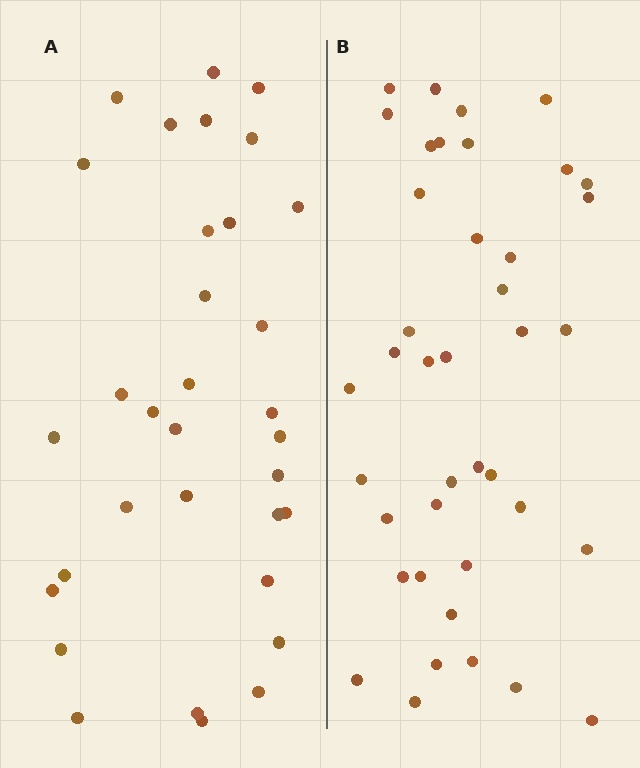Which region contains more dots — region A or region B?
Region B (the right region) has more dots.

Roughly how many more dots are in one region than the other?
Region B has roughly 8 or so more dots than region A.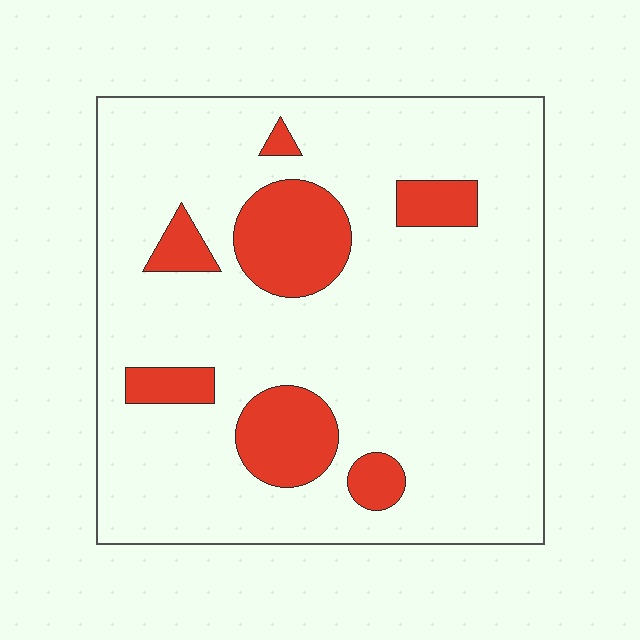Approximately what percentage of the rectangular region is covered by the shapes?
Approximately 15%.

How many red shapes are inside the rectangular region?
7.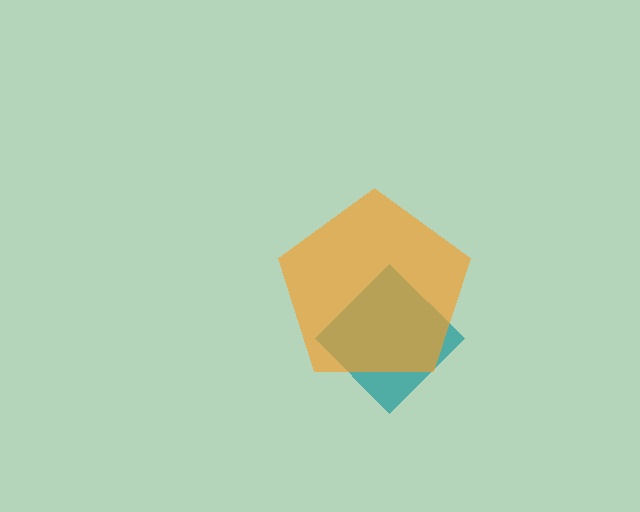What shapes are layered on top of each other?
The layered shapes are: a teal diamond, an orange pentagon.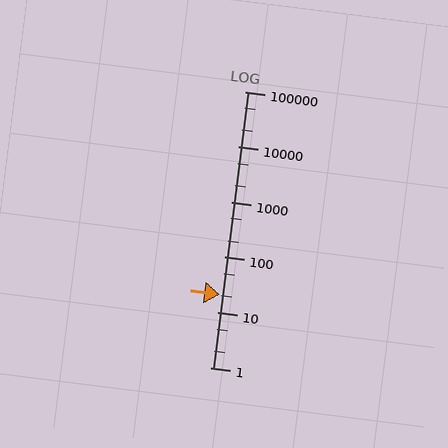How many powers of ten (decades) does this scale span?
The scale spans 5 decades, from 1 to 100000.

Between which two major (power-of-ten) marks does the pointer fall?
The pointer is between 10 and 100.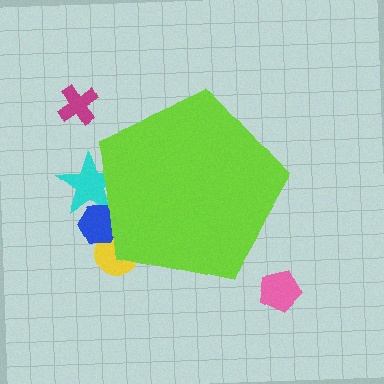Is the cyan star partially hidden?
Yes, the cyan star is partially hidden behind the lime pentagon.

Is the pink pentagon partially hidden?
No, the pink pentagon is fully visible.